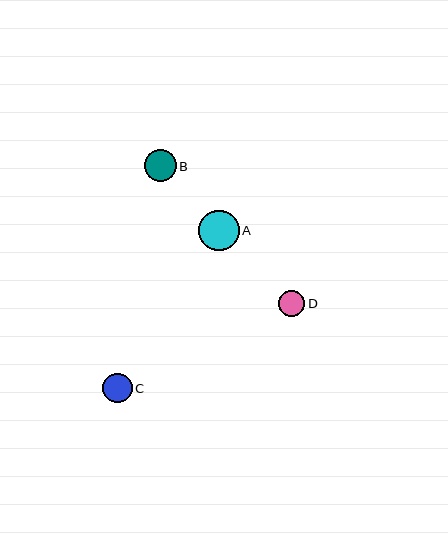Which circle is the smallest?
Circle D is the smallest with a size of approximately 26 pixels.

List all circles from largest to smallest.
From largest to smallest: A, B, C, D.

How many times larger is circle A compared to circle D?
Circle A is approximately 1.6 times the size of circle D.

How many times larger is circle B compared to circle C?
Circle B is approximately 1.1 times the size of circle C.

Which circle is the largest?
Circle A is the largest with a size of approximately 40 pixels.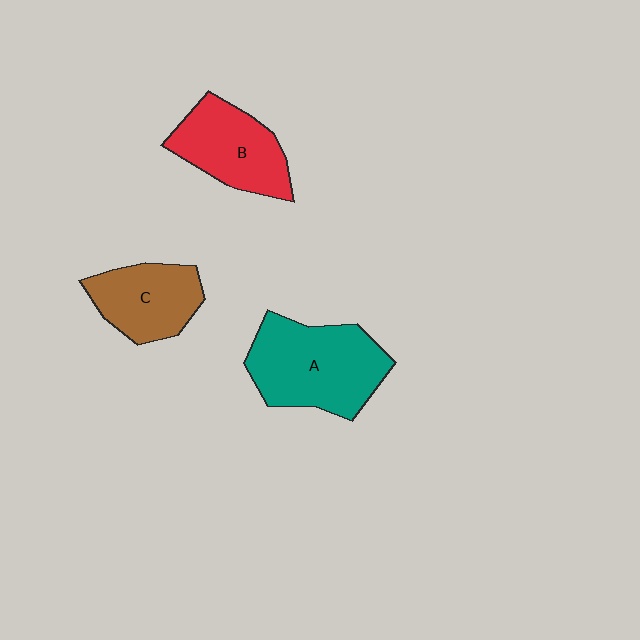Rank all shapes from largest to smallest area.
From largest to smallest: A (teal), B (red), C (brown).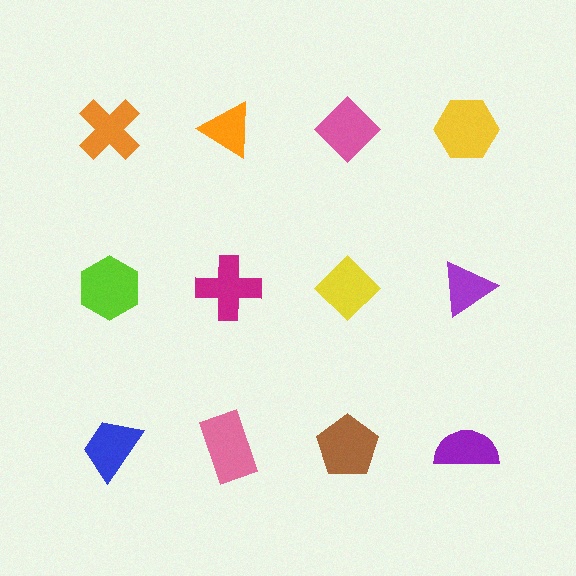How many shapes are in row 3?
4 shapes.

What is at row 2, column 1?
A lime hexagon.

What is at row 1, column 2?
An orange triangle.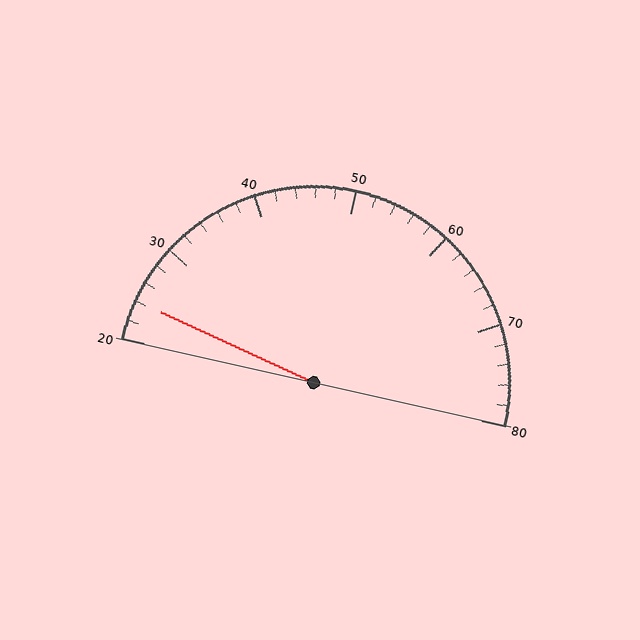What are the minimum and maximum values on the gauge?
The gauge ranges from 20 to 80.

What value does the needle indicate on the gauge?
The needle indicates approximately 24.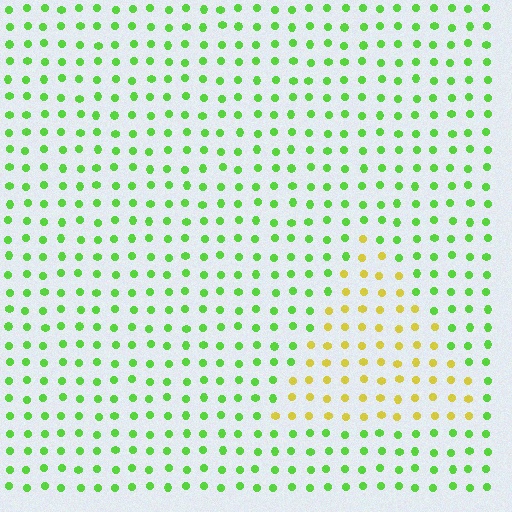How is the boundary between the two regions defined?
The boundary is defined purely by a slight shift in hue (about 54 degrees). Spacing, size, and orientation are identical on both sides.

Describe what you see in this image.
The image is filled with small lime elements in a uniform arrangement. A triangle-shaped region is visible where the elements are tinted to a slightly different hue, forming a subtle color boundary.